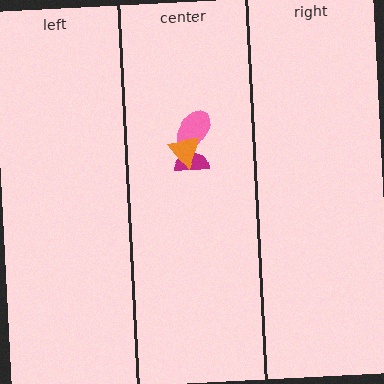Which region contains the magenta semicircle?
The center region.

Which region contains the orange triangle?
The center region.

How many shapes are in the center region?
3.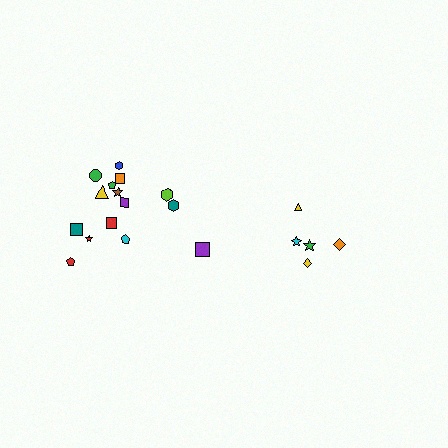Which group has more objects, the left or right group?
The left group.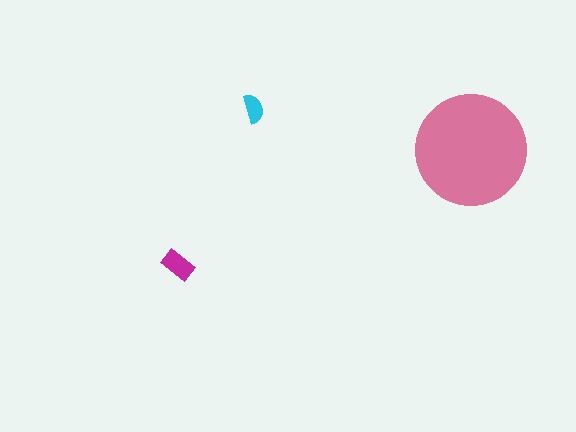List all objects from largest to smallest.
The pink circle, the magenta rectangle, the cyan semicircle.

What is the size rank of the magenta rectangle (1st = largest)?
2nd.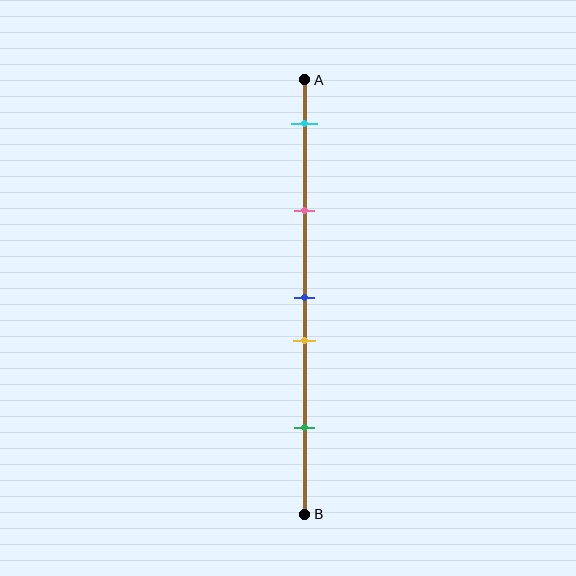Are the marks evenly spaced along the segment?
No, the marks are not evenly spaced.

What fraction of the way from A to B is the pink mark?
The pink mark is approximately 30% (0.3) of the way from A to B.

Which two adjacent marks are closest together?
The blue and yellow marks are the closest adjacent pair.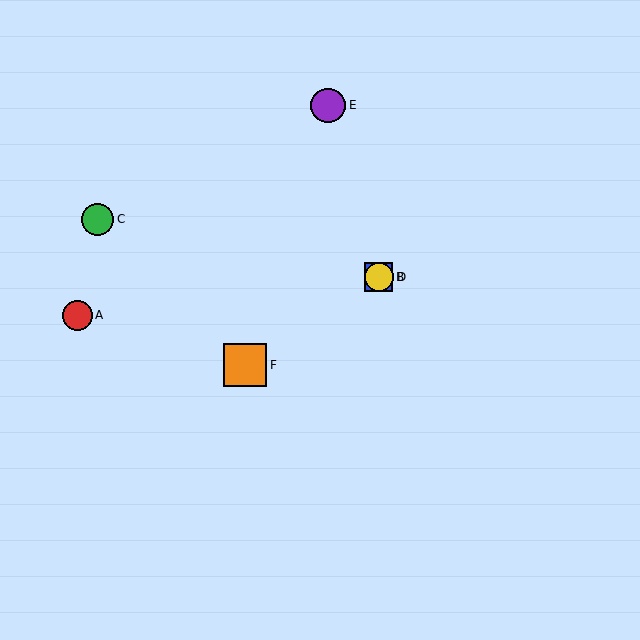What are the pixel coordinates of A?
Object A is at (77, 315).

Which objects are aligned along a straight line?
Objects B, D, F are aligned along a straight line.